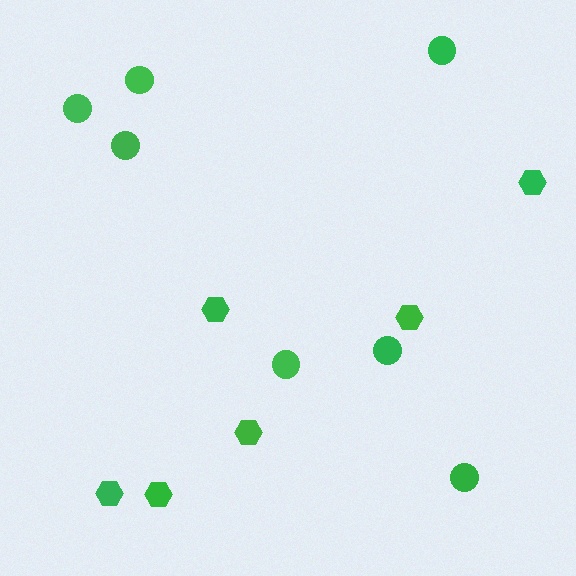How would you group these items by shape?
There are 2 groups: one group of hexagons (6) and one group of circles (7).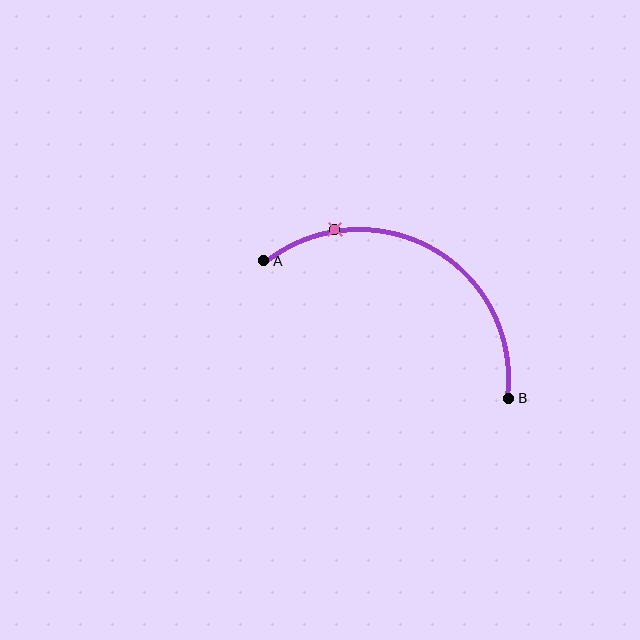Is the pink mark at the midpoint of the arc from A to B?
No. The pink mark lies on the arc but is closer to endpoint A. The arc midpoint would be at the point on the curve equidistant along the arc from both A and B.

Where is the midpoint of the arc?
The arc midpoint is the point on the curve farthest from the straight line joining A and B. It sits above that line.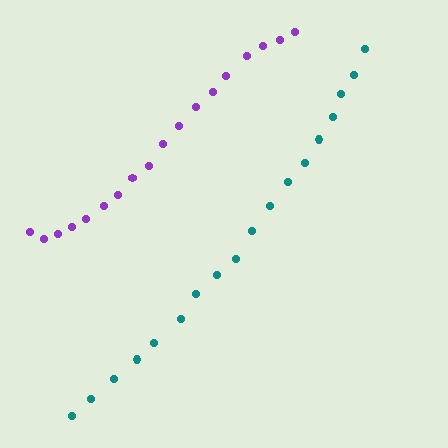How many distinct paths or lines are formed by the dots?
There are 2 distinct paths.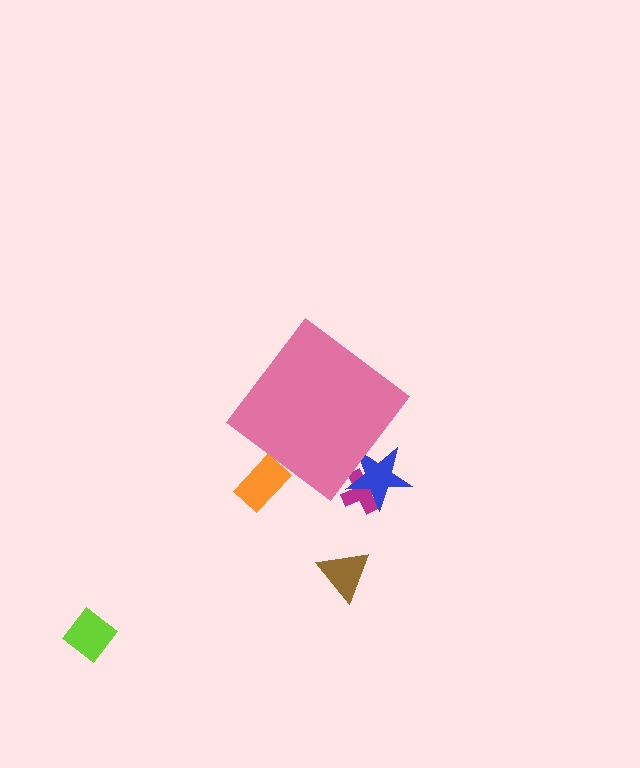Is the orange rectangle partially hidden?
Yes, the orange rectangle is partially hidden behind the pink diamond.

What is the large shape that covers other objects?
A pink diamond.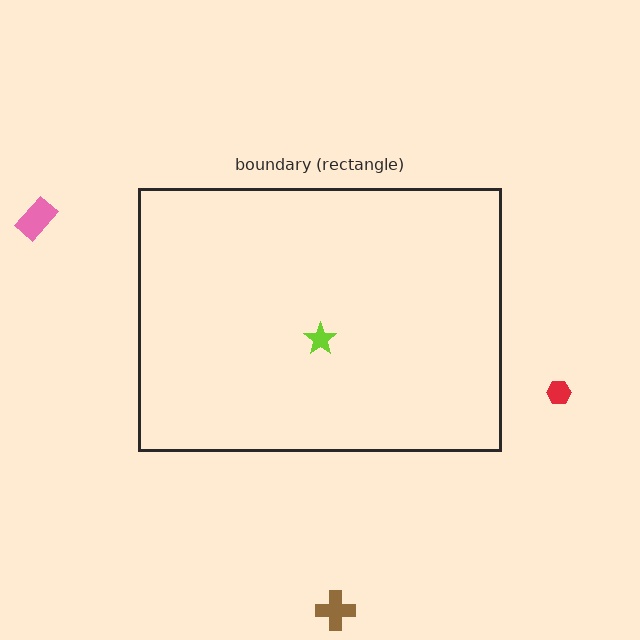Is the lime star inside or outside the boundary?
Inside.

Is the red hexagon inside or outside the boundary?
Outside.